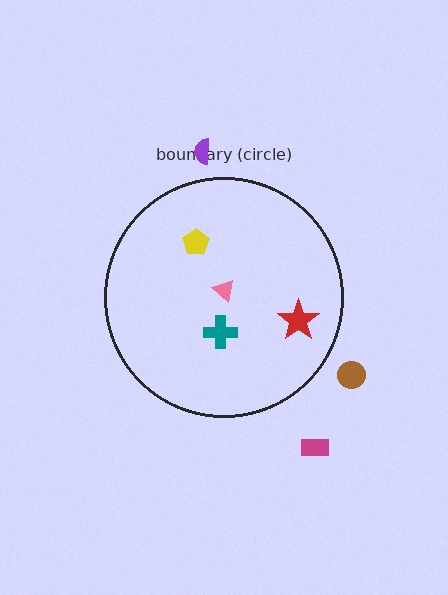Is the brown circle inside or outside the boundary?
Outside.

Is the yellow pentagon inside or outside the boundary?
Inside.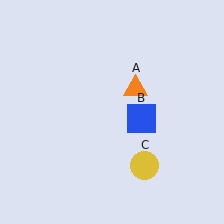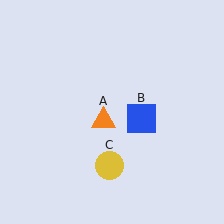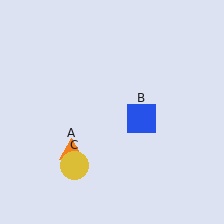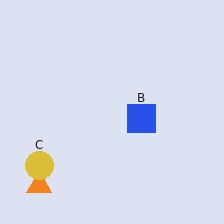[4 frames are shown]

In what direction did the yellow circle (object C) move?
The yellow circle (object C) moved left.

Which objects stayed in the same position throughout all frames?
Blue square (object B) remained stationary.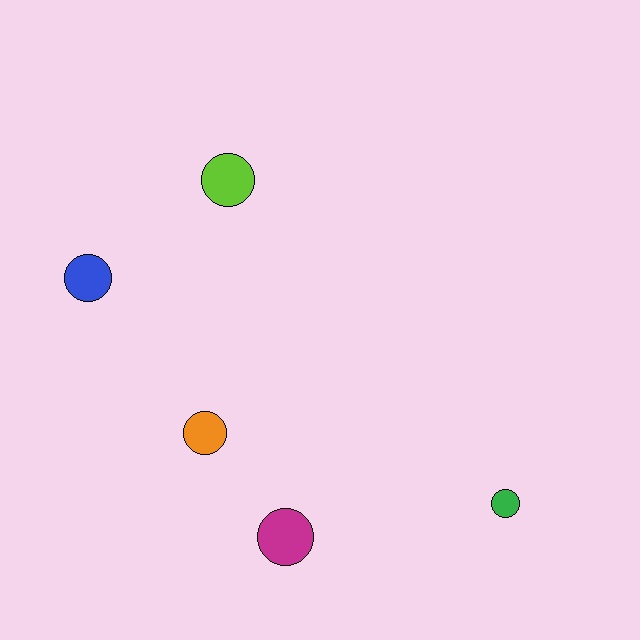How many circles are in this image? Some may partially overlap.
There are 5 circles.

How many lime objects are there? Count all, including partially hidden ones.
There is 1 lime object.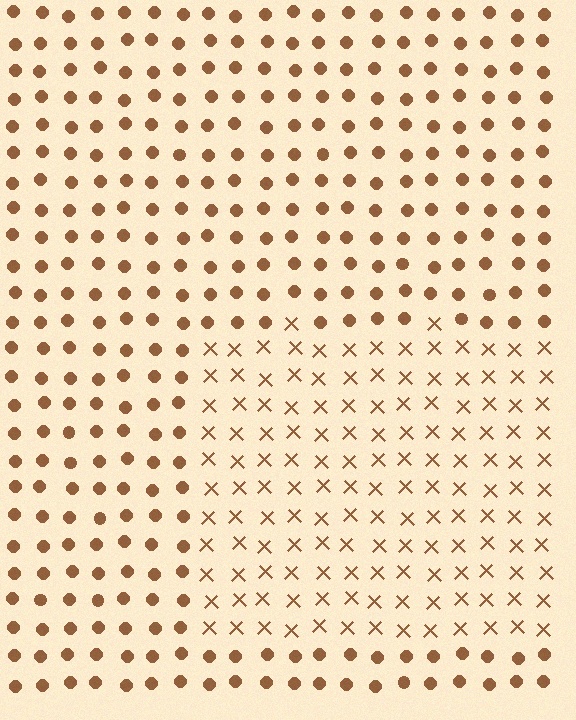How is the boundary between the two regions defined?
The boundary is defined by a change in element shape: X marks inside vs. circles outside. All elements share the same color and spacing.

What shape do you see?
I see a rectangle.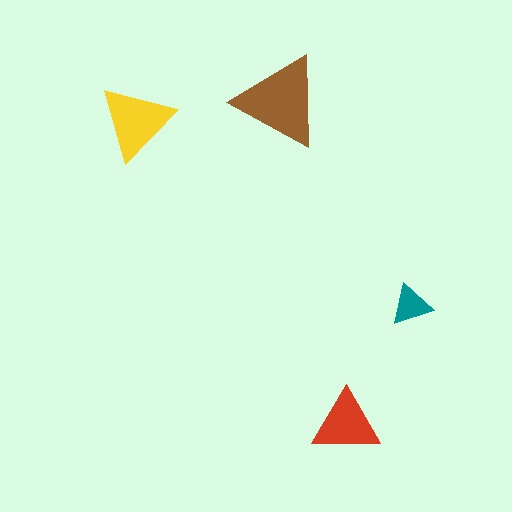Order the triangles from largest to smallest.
the brown one, the yellow one, the red one, the teal one.